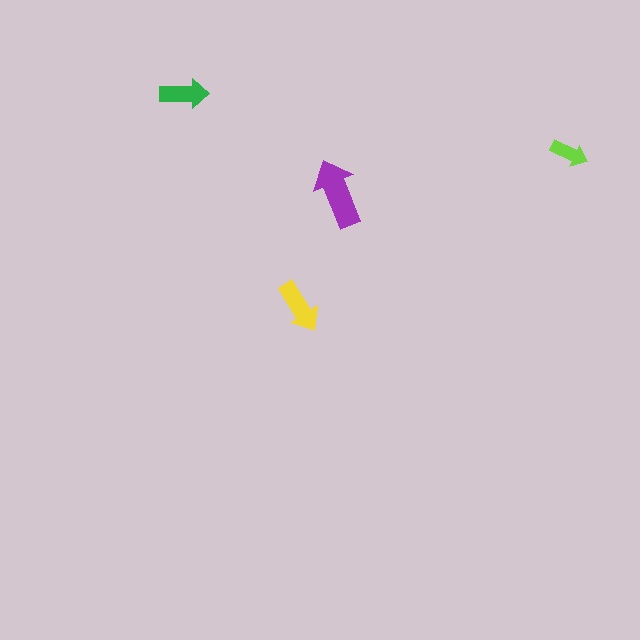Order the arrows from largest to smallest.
the purple one, the yellow one, the green one, the lime one.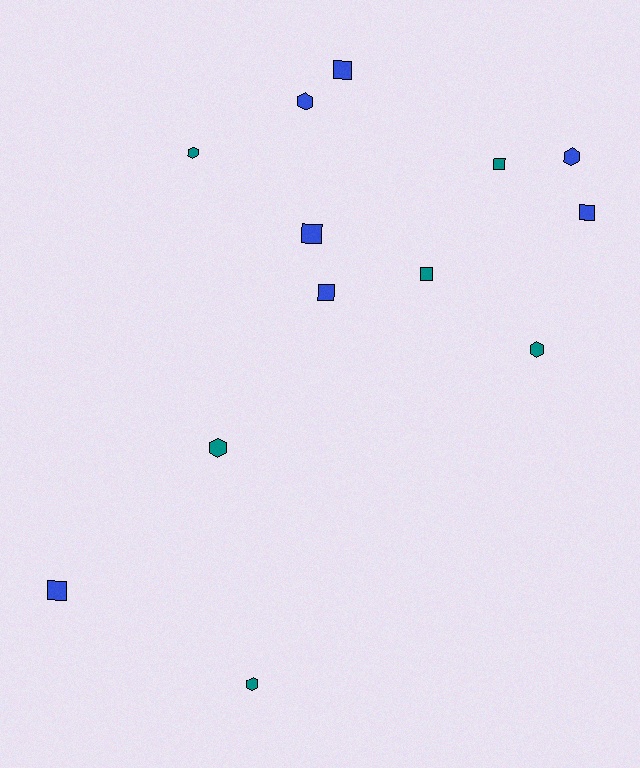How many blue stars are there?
There are no blue stars.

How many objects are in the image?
There are 13 objects.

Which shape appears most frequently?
Square, with 7 objects.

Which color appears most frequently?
Blue, with 7 objects.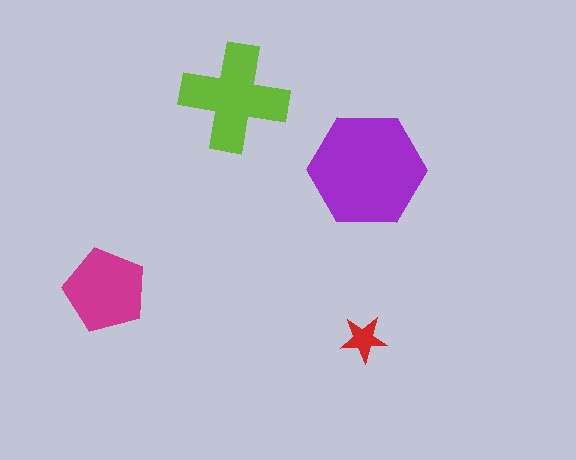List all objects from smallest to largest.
The red star, the magenta pentagon, the lime cross, the purple hexagon.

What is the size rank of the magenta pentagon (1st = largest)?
3rd.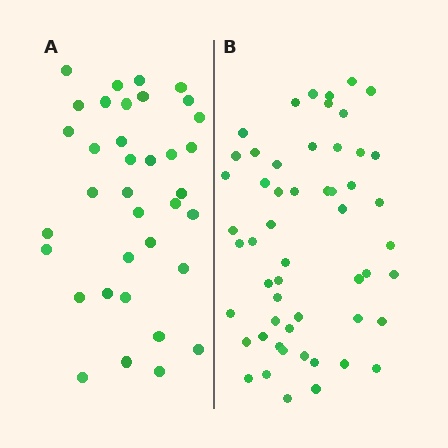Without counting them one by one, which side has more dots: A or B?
Region B (the right region) has more dots.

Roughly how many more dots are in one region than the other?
Region B has approximately 20 more dots than region A.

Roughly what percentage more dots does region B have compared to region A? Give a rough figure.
About 50% more.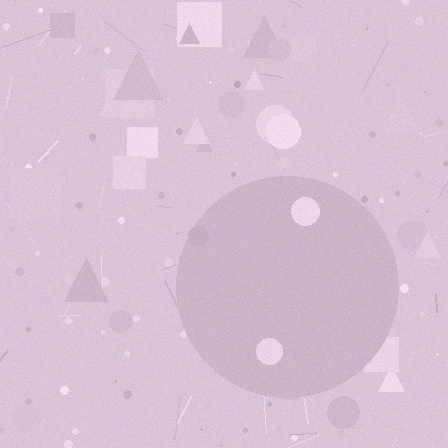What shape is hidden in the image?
A circle is hidden in the image.